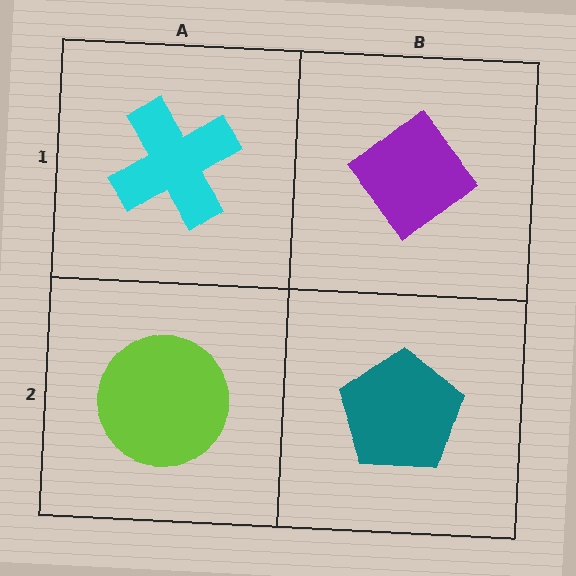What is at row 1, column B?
A purple diamond.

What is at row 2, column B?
A teal pentagon.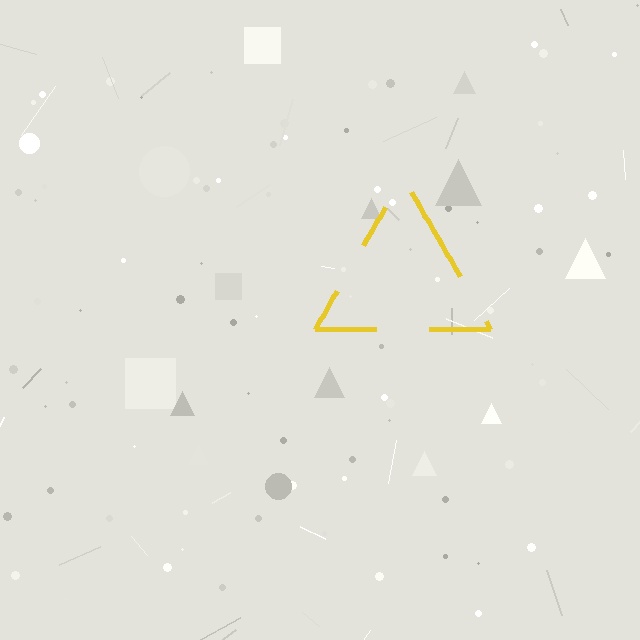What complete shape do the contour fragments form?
The contour fragments form a triangle.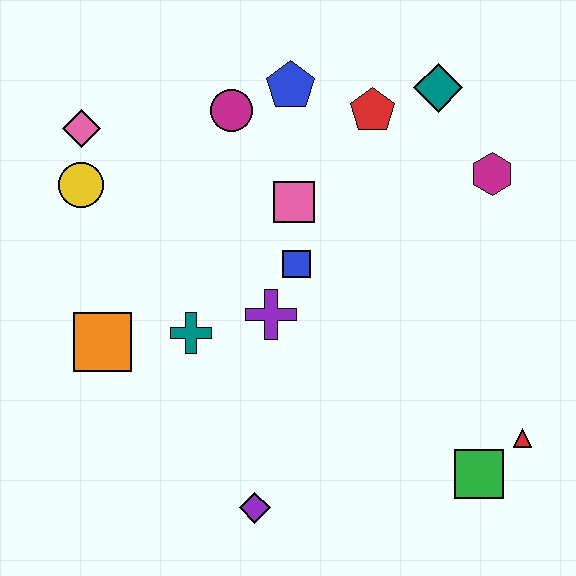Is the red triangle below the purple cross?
Yes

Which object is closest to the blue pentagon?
The magenta circle is closest to the blue pentagon.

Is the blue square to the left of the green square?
Yes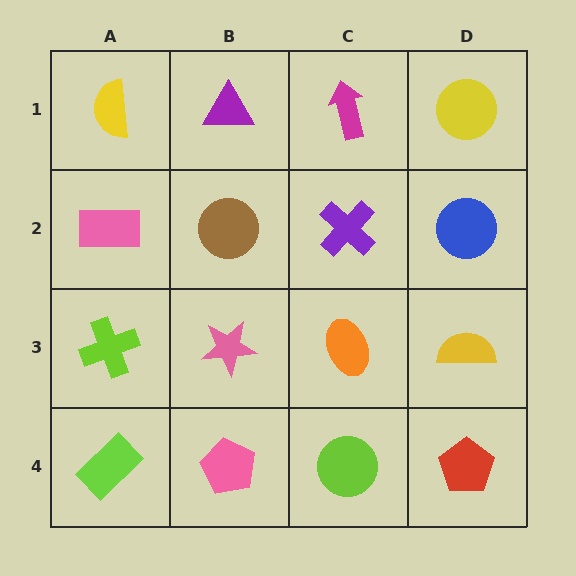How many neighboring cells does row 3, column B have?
4.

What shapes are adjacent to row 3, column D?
A blue circle (row 2, column D), a red pentagon (row 4, column D), an orange ellipse (row 3, column C).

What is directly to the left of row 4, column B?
A lime rectangle.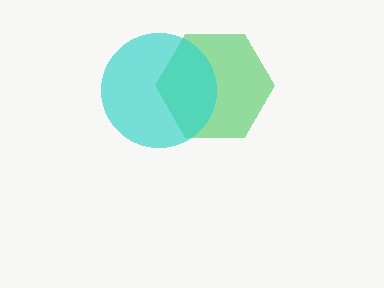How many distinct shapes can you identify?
There are 2 distinct shapes: a green hexagon, a cyan circle.